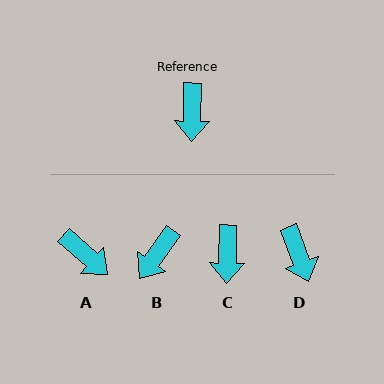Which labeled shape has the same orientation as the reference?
C.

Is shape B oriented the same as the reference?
No, it is off by about 35 degrees.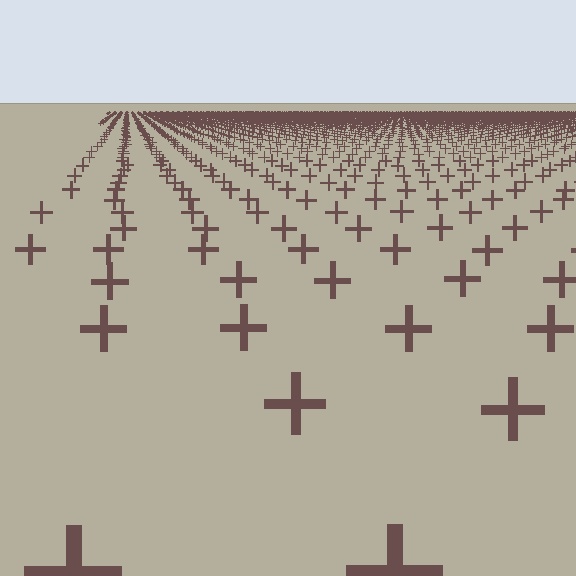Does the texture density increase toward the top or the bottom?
Density increases toward the top.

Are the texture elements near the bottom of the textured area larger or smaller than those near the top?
Larger. Near the bottom, elements are closer to the viewer and appear at a bigger on-screen size.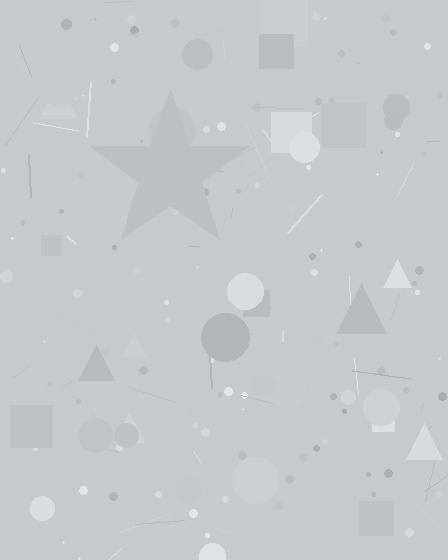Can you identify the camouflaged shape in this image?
The camouflaged shape is a star.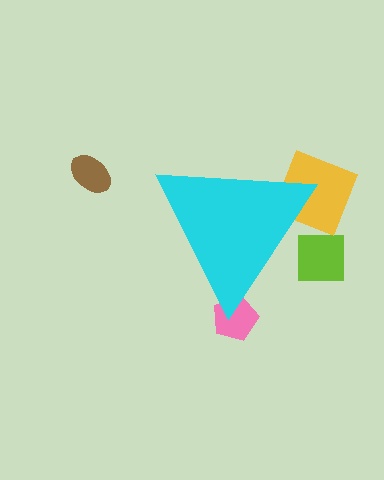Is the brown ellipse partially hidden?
No, the brown ellipse is fully visible.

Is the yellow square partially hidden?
Yes, the yellow square is partially hidden behind the cyan triangle.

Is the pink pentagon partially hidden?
Yes, the pink pentagon is partially hidden behind the cyan triangle.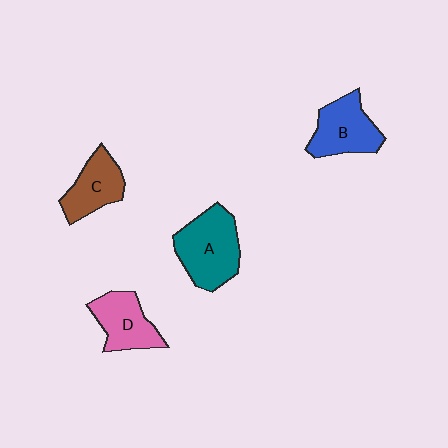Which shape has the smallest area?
Shape C (brown).